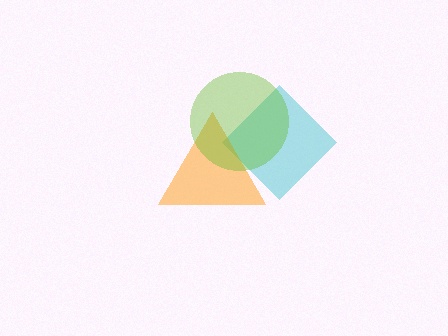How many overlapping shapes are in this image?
There are 3 overlapping shapes in the image.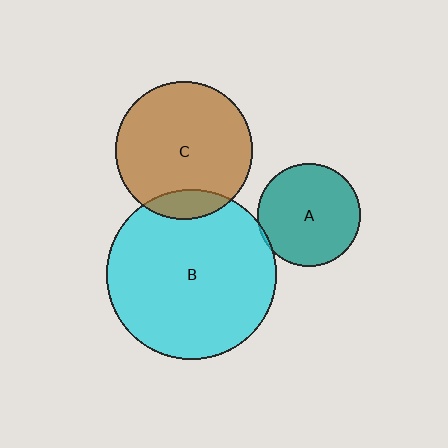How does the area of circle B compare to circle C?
Approximately 1.5 times.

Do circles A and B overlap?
Yes.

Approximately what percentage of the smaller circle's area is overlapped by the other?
Approximately 5%.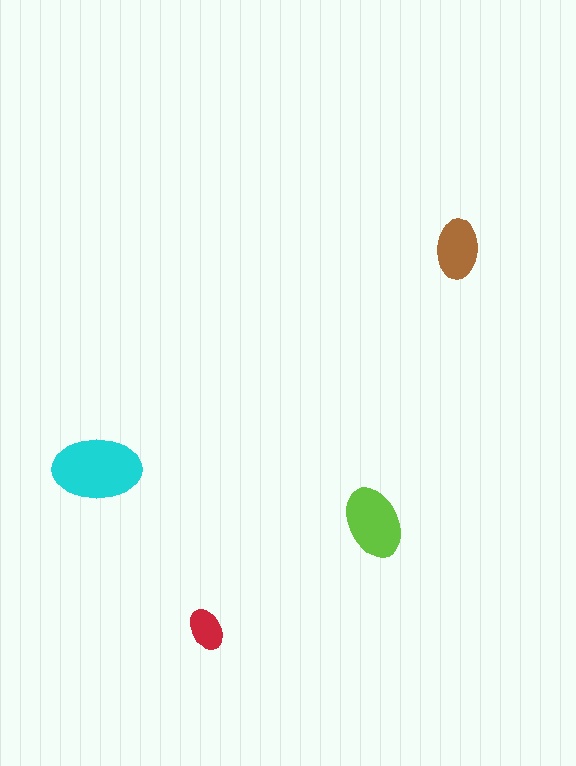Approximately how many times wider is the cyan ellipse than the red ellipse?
About 2 times wider.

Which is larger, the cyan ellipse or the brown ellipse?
The cyan one.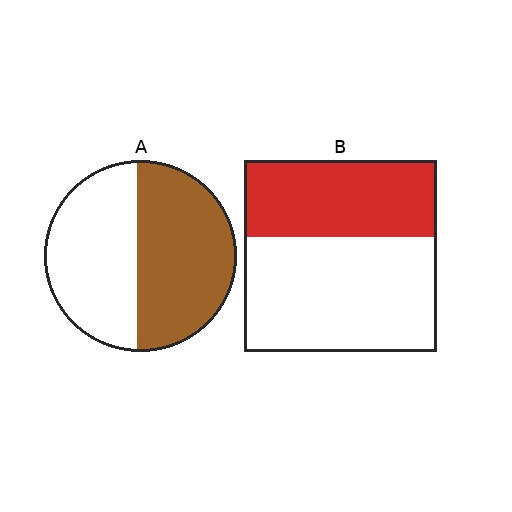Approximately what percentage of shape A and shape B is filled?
A is approximately 50% and B is approximately 40%.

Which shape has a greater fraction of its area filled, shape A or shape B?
Shape A.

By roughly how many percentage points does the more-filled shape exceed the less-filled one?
By roughly 10 percentage points (A over B).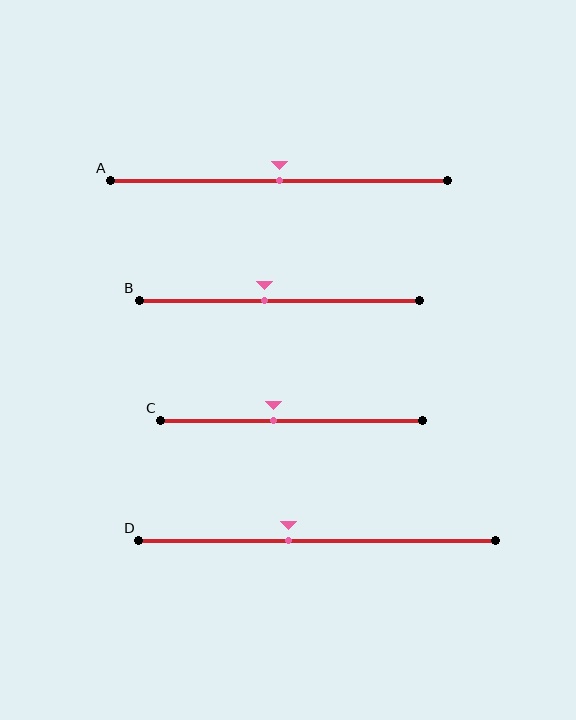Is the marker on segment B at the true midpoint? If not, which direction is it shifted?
No, the marker on segment B is shifted to the left by about 5% of the segment length.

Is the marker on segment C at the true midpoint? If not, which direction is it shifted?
No, the marker on segment C is shifted to the left by about 7% of the segment length.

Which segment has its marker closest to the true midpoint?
Segment A has its marker closest to the true midpoint.